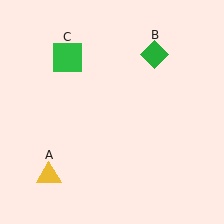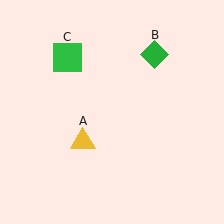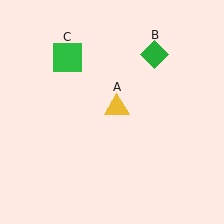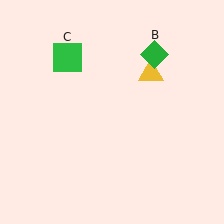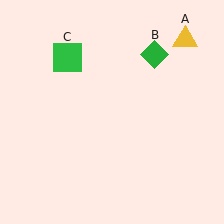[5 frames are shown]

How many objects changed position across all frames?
1 object changed position: yellow triangle (object A).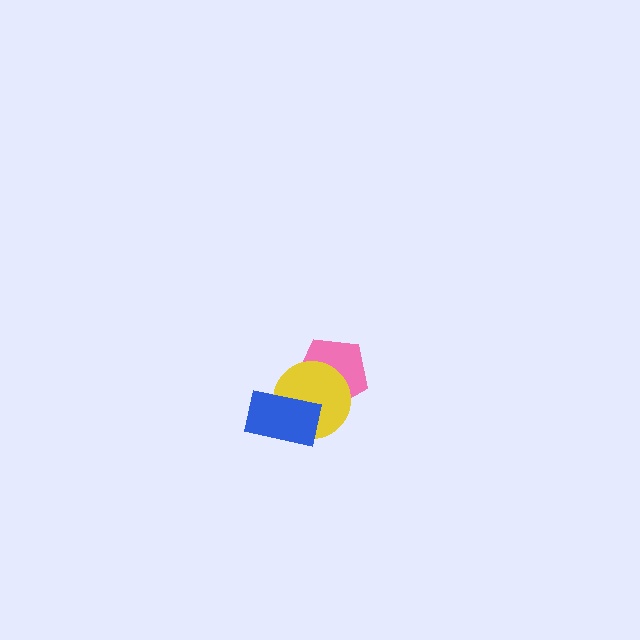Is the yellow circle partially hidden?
Yes, it is partially covered by another shape.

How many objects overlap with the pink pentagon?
1 object overlaps with the pink pentagon.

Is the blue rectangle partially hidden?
No, no other shape covers it.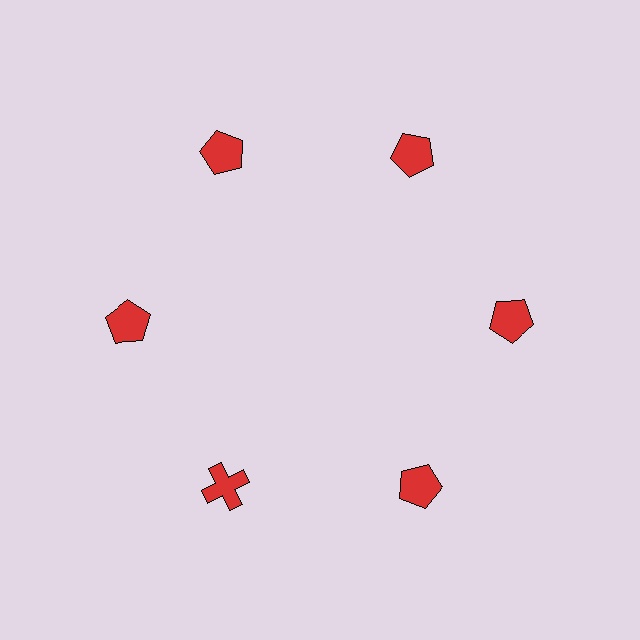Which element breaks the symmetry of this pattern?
The red cross at roughly the 7 o'clock position breaks the symmetry. All other shapes are red pentagons.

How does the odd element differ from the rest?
It has a different shape: cross instead of pentagon.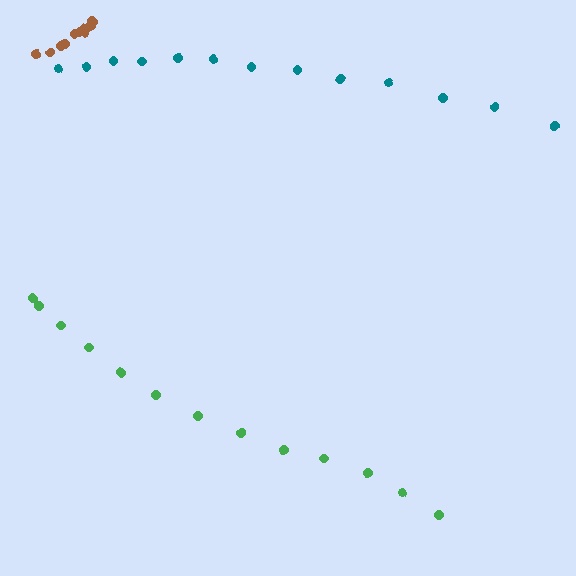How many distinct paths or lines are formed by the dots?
There are 3 distinct paths.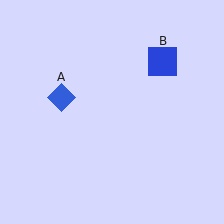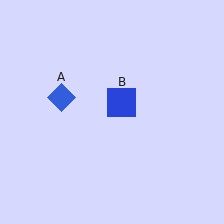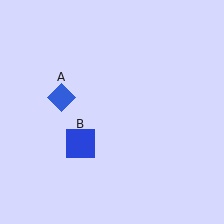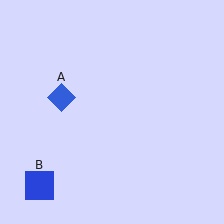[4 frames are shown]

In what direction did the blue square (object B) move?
The blue square (object B) moved down and to the left.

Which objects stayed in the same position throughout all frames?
Blue diamond (object A) remained stationary.